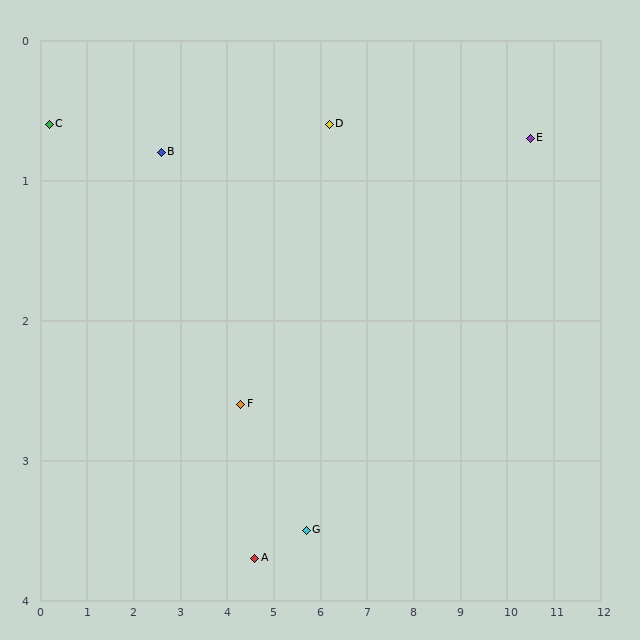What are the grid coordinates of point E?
Point E is at approximately (10.5, 0.7).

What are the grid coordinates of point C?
Point C is at approximately (0.2, 0.6).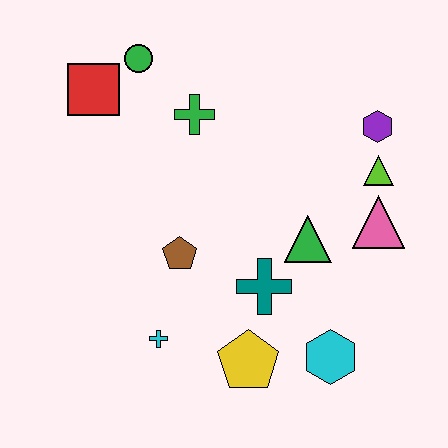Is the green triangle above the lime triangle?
No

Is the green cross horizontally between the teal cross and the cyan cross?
Yes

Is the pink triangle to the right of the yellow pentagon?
Yes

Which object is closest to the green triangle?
The teal cross is closest to the green triangle.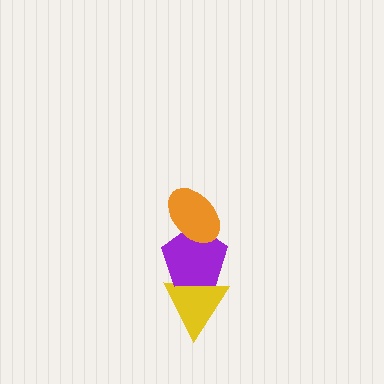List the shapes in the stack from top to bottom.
From top to bottom: the orange ellipse, the purple pentagon, the yellow triangle.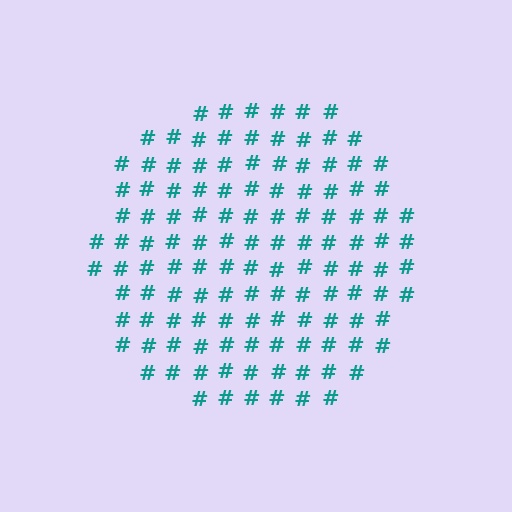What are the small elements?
The small elements are hash symbols.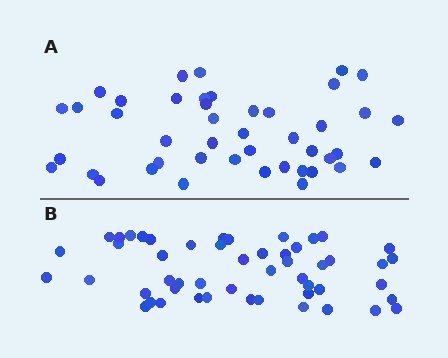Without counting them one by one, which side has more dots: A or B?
Region B (the bottom region) has more dots.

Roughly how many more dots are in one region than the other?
Region B has roughly 8 or so more dots than region A.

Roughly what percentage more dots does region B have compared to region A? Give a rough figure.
About 15% more.